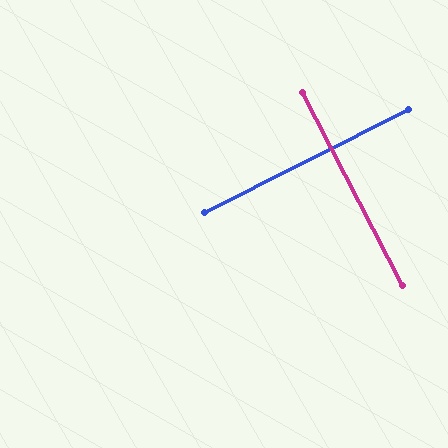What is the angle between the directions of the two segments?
Approximately 89 degrees.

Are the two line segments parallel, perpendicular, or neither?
Perpendicular — they meet at approximately 89°.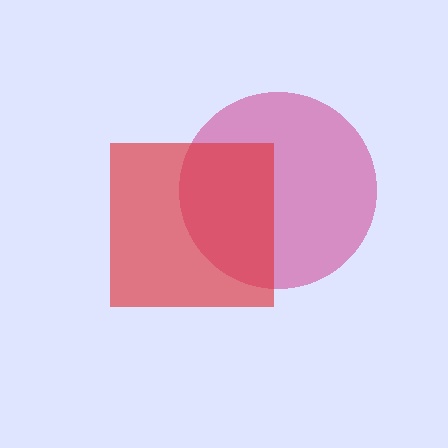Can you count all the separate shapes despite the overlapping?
Yes, there are 2 separate shapes.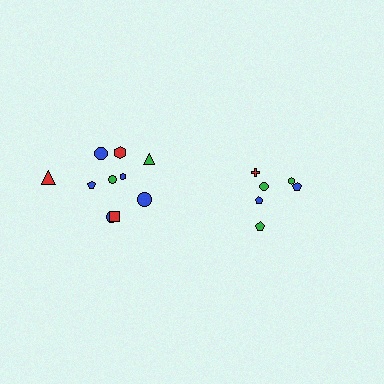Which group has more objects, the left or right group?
The left group.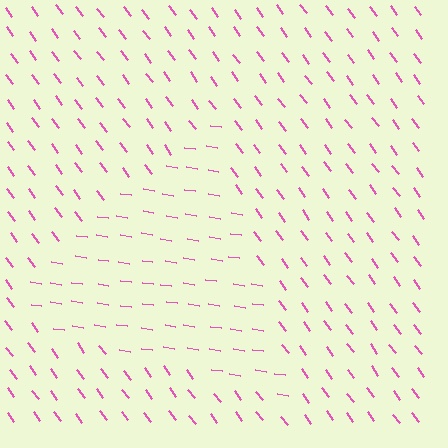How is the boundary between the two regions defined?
The boundary is defined purely by a change in line orientation (approximately 45 degrees difference). All lines are the same color and thickness.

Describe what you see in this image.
The image is filled with small pink line segments. A triangle region in the image has lines oriented differently from the surrounding lines, creating a visible texture boundary.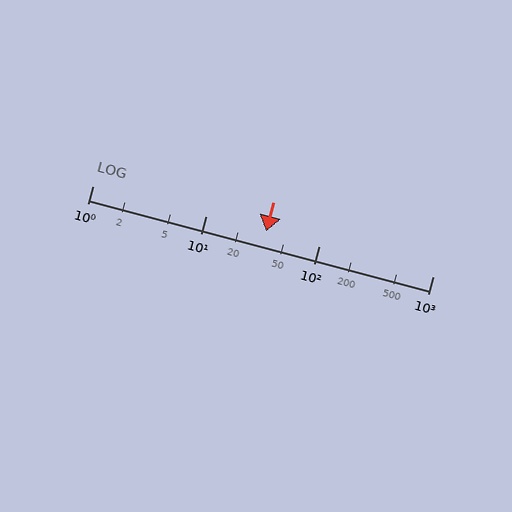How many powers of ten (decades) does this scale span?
The scale spans 3 decades, from 1 to 1000.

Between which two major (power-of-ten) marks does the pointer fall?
The pointer is between 10 and 100.